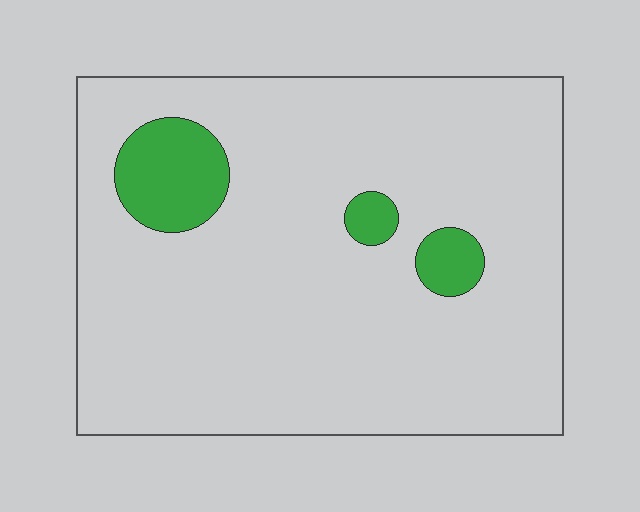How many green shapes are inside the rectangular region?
3.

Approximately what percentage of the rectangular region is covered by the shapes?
Approximately 10%.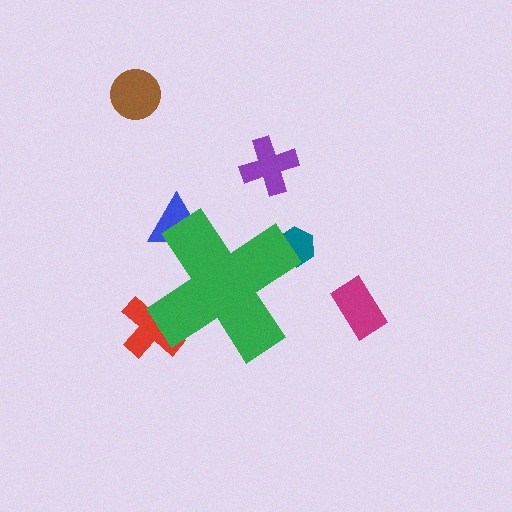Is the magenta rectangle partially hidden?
No, the magenta rectangle is fully visible.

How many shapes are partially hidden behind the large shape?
3 shapes are partially hidden.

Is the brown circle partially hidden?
No, the brown circle is fully visible.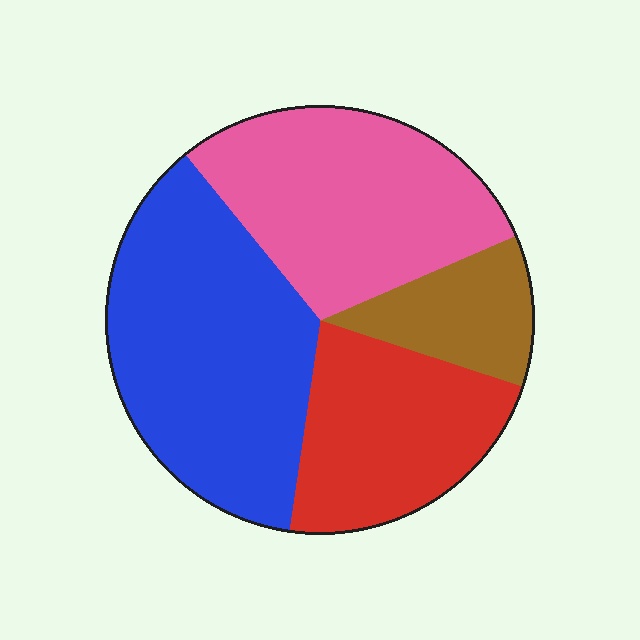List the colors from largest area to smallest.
From largest to smallest: blue, pink, red, brown.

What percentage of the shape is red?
Red takes up between a sixth and a third of the shape.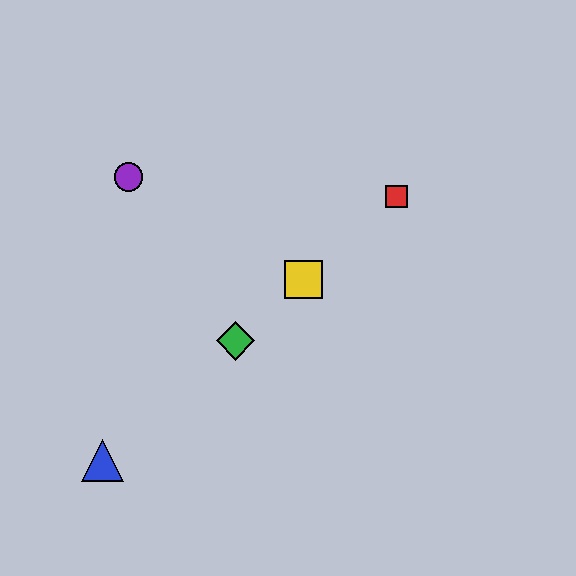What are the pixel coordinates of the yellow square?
The yellow square is at (304, 280).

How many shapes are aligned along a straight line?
4 shapes (the red square, the blue triangle, the green diamond, the yellow square) are aligned along a straight line.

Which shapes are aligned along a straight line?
The red square, the blue triangle, the green diamond, the yellow square are aligned along a straight line.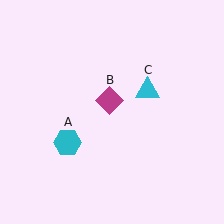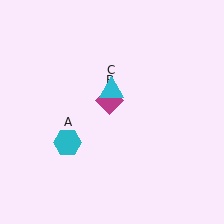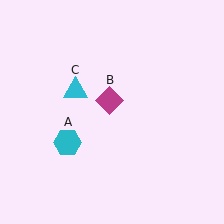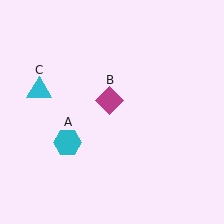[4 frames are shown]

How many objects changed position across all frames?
1 object changed position: cyan triangle (object C).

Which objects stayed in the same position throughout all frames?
Cyan hexagon (object A) and magenta diamond (object B) remained stationary.